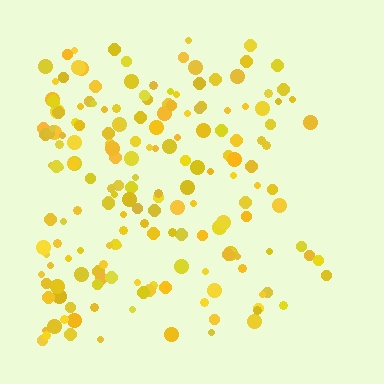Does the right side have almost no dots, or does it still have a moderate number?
Still a moderate number, just noticeably fewer than the left.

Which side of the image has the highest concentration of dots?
The left.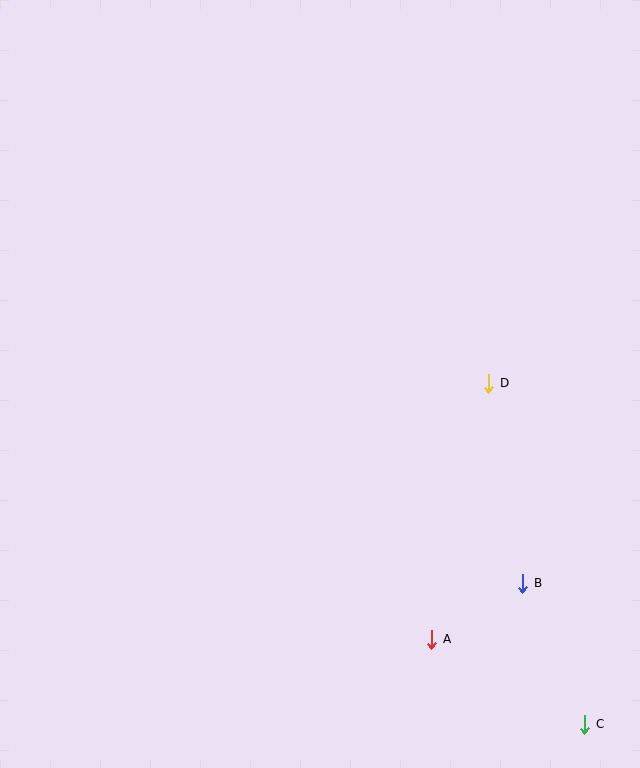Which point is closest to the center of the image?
Point D at (489, 383) is closest to the center.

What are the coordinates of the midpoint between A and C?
The midpoint between A and C is at (508, 682).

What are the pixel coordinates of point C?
Point C is at (585, 724).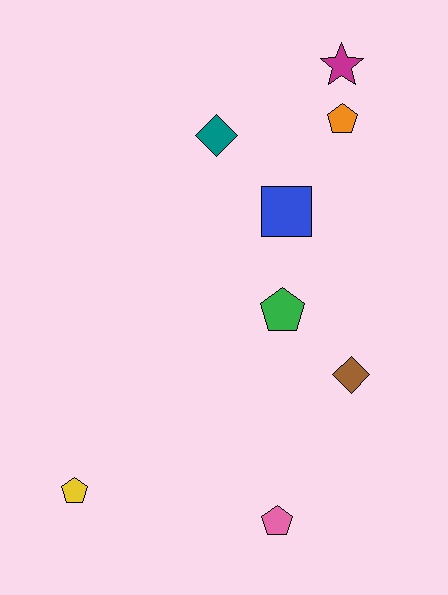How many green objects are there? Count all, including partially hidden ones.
There is 1 green object.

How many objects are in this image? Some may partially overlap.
There are 8 objects.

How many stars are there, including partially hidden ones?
There is 1 star.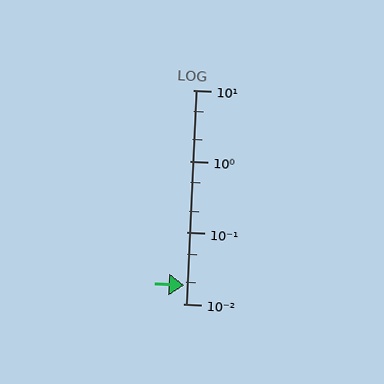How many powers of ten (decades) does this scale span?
The scale spans 3 decades, from 0.01 to 10.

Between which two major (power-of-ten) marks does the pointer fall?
The pointer is between 0.01 and 0.1.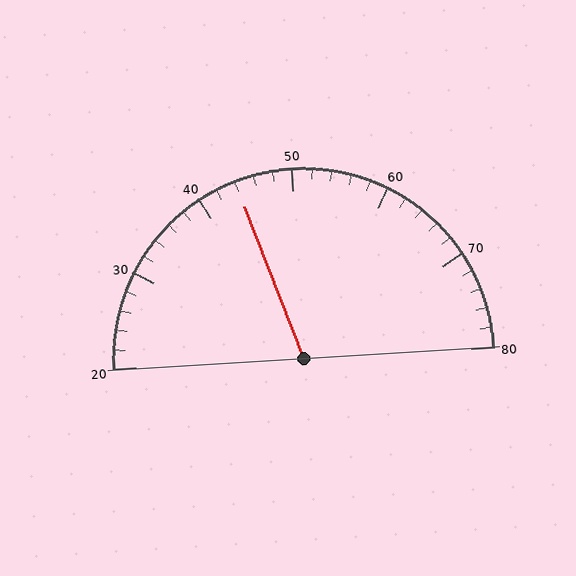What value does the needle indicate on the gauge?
The needle indicates approximately 44.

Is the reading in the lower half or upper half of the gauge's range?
The reading is in the lower half of the range (20 to 80).